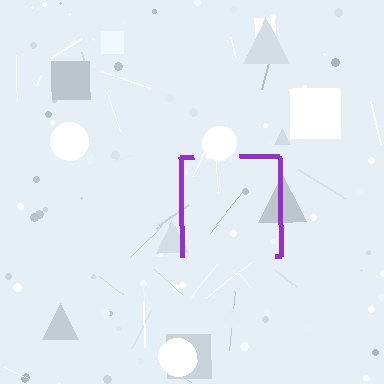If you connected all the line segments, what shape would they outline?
They would outline a square.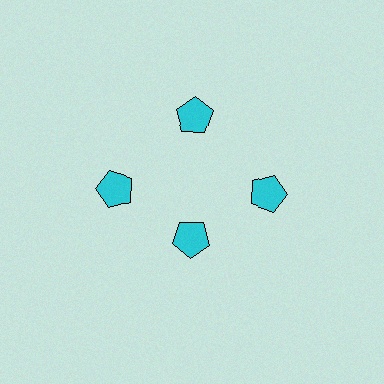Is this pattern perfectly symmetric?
No. The 4 cyan pentagons are arranged in a ring, but one element near the 6 o'clock position is pulled inward toward the center, breaking the 4-fold rotational symmetry.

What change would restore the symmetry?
The symmetry would be restored by moving it outward, back onto the ring so that all 4 pentagons sit at equal angles and equal distance from the center.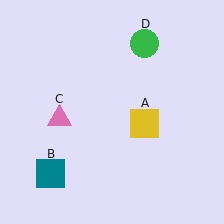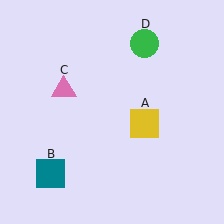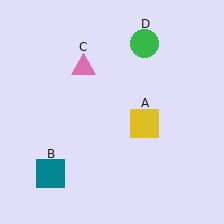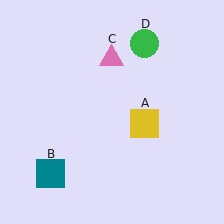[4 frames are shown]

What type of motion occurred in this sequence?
The pink triangle (object C) rotated clockwise around the center of the scene.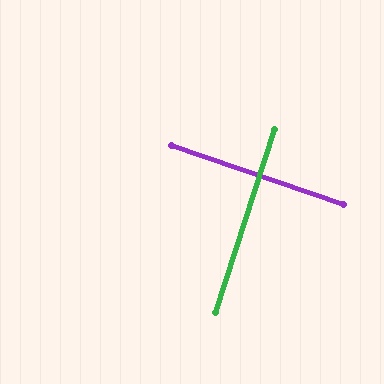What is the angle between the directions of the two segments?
Approximately 89 degrees.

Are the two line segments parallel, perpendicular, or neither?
Perpendicular — they meet at approximately 89°.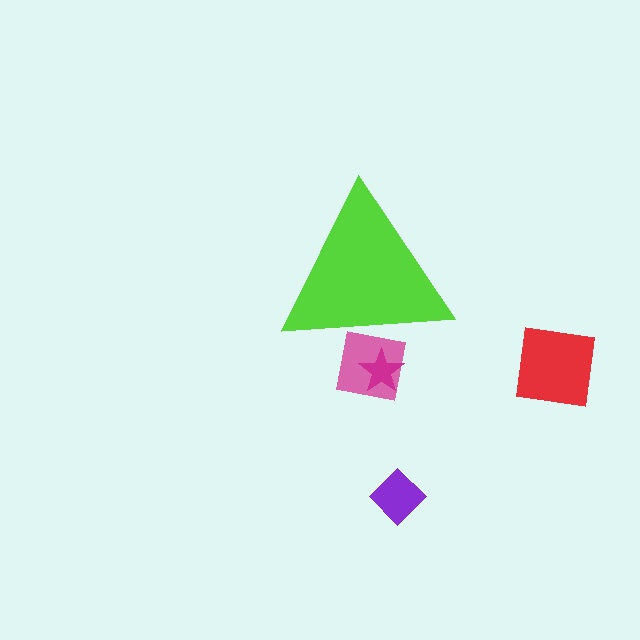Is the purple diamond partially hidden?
No, the purple diamond is fully visible.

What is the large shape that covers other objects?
A lime triangle.